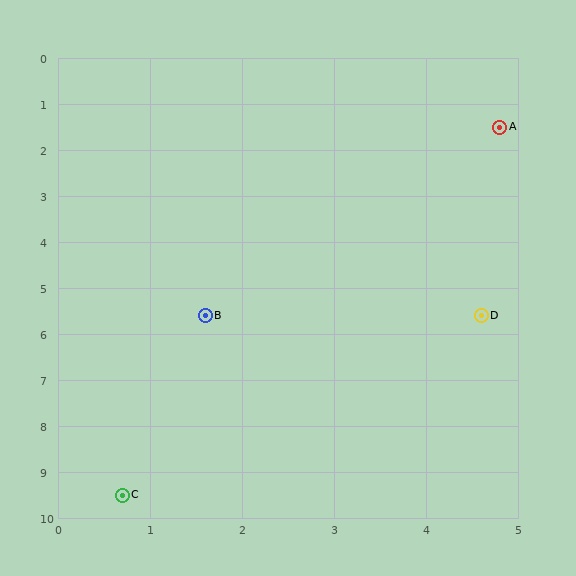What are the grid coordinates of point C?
Point C is at approximately (0.7, 9.5).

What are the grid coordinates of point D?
Point D is at approximately (4.6, 5.6).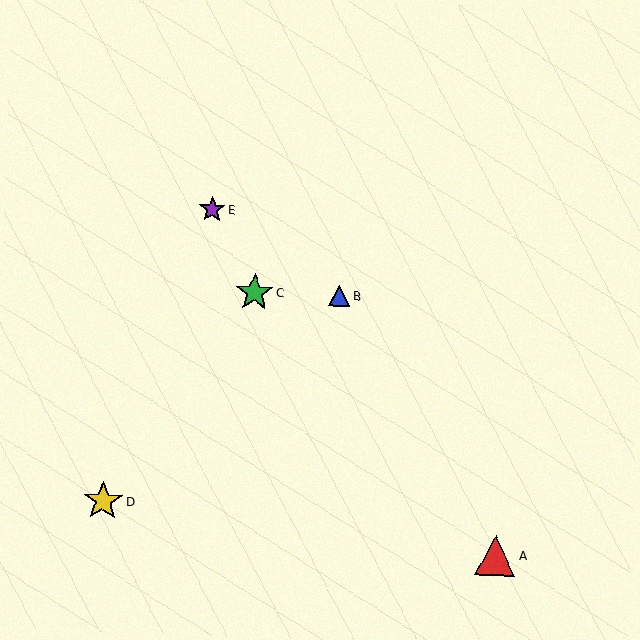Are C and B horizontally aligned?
Yes, both are at y≈292.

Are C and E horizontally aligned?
No, C is at y≈292 and E is at y≈209.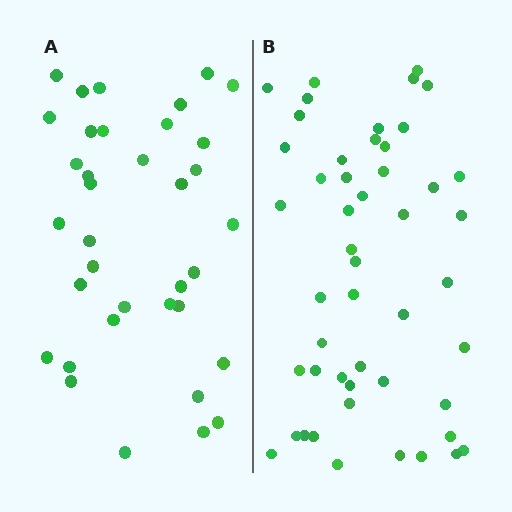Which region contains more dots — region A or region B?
Region B (the right region) has more dots.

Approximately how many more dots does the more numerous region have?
Region B has approximately 15 more dots than region A.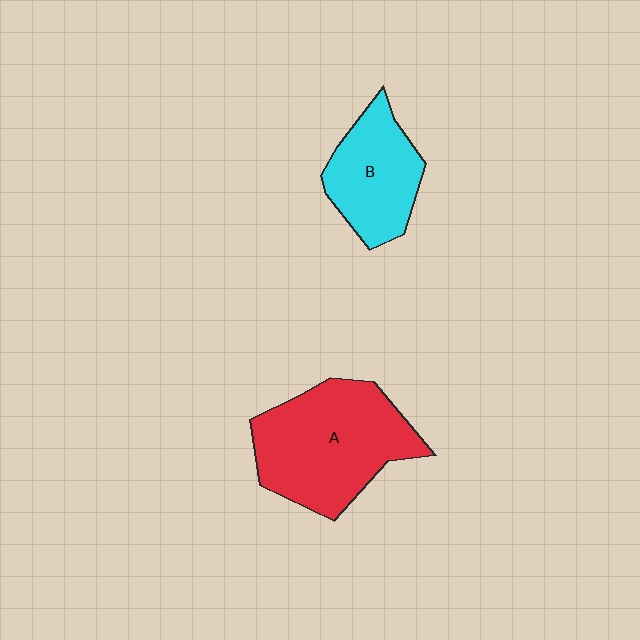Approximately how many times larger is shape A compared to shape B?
Approximately 1.6 times.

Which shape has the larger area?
Shape A (red).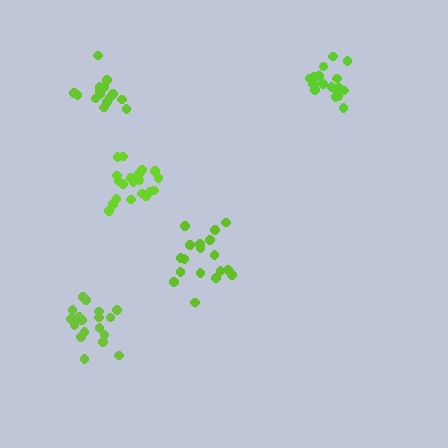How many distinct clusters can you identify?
There are 5 distinct clusters.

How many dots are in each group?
Group 1: 18 dots, Group 2: 15 dots, Group 3: 18 dots, Group 4: 21 dots, Group 5: 18 dots (90 total).